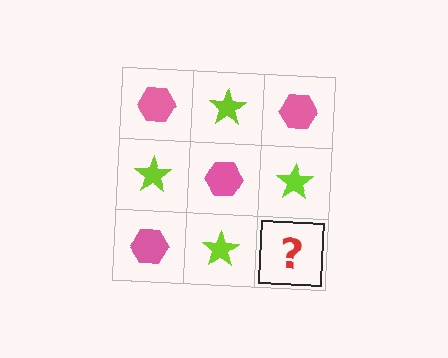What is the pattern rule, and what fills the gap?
The rule is that it alternates pink hexagon and lime star in a checkerboard pattern. The gap should be filled with a pink hexagon.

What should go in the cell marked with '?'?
The missing cell should contain a pink hexagon.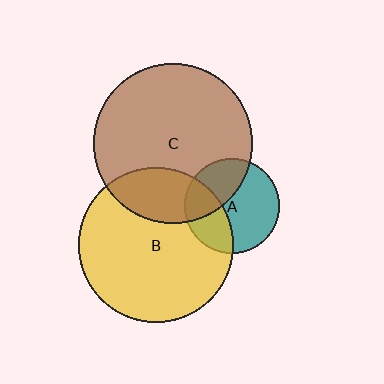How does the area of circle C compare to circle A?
Approximately 2.8 times.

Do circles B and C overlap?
Yes.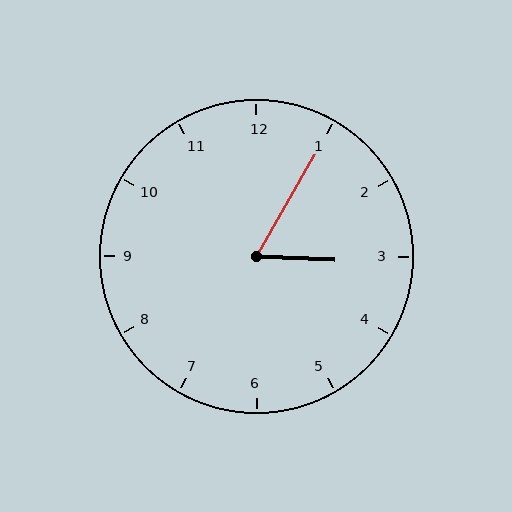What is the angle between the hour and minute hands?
Approximately 62 degrees.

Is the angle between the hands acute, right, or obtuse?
It is acute.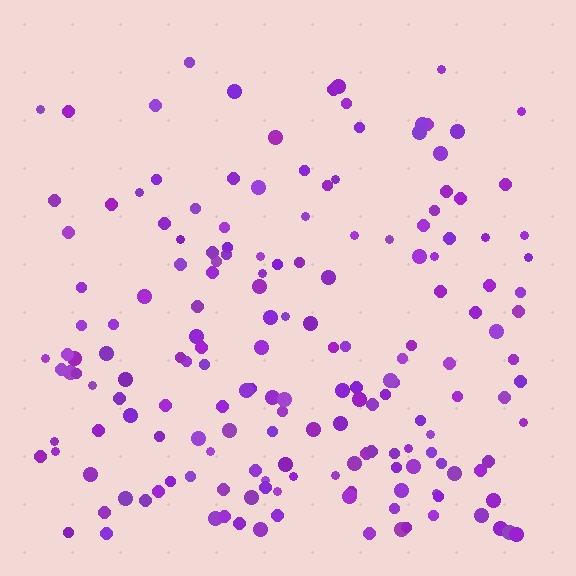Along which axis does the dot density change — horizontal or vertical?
Vertical.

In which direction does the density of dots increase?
From top to bottom, with the bottom side densest.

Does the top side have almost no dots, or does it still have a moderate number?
Still a moderate number, just noticeably fewer than the bottom.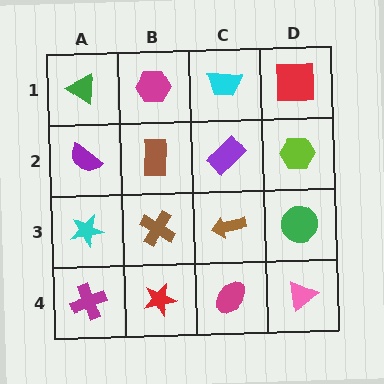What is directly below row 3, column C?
A magenta ellipse.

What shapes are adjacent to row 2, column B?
A magenta hexagon (row 1, column B), a brown cross (row 3, column B), a purple semicircle (row 2, column A), a purple rectangle (row 2, column C).